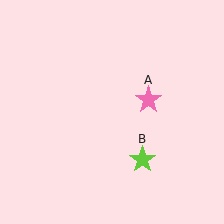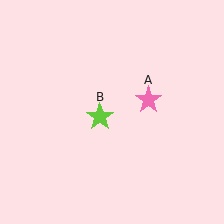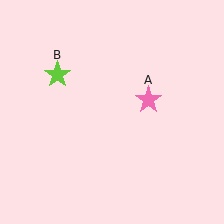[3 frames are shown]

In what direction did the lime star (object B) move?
The lime star (object B) moved up and to the left.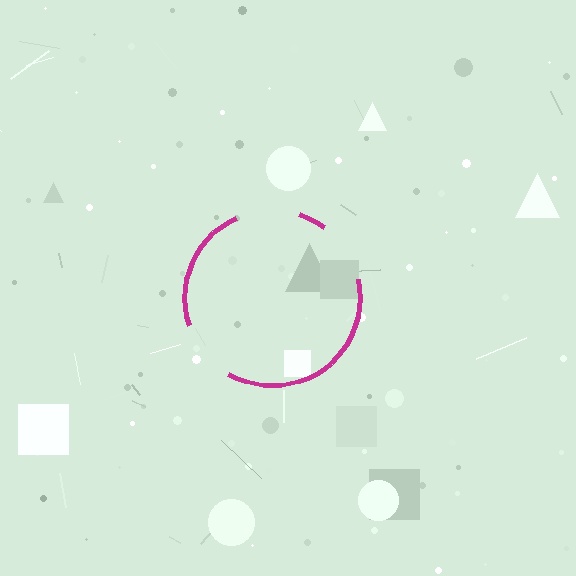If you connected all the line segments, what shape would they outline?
They would outline a circle.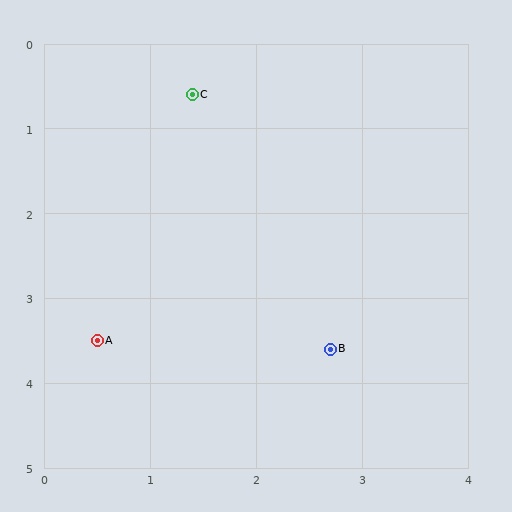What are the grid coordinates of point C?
Point C is at approximately (1.4, 0.6).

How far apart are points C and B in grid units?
Points C and B are about 3.3 grid units apart.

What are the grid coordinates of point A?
Point A is at approximately (0.5, 3.5).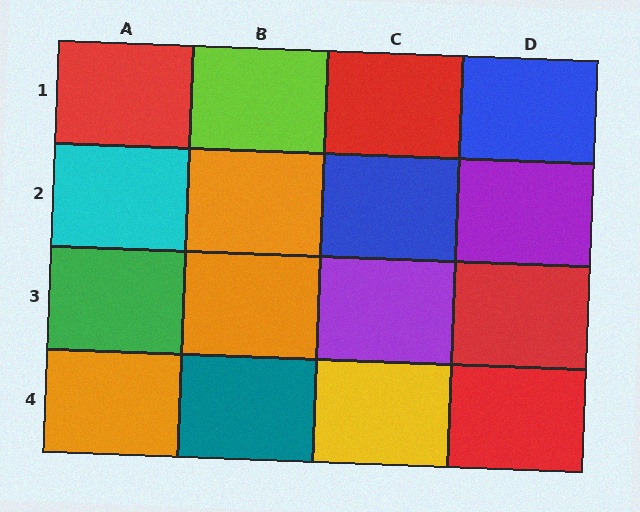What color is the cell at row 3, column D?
Red.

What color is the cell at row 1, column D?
Blue.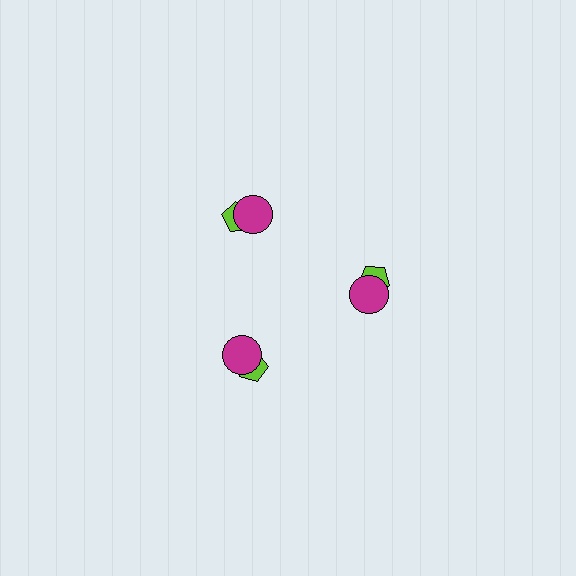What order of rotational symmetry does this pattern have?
This pattern has 3-fold rotational symmetry.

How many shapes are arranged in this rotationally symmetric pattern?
There are 6 shapes, arranged in 3 groups of 2.